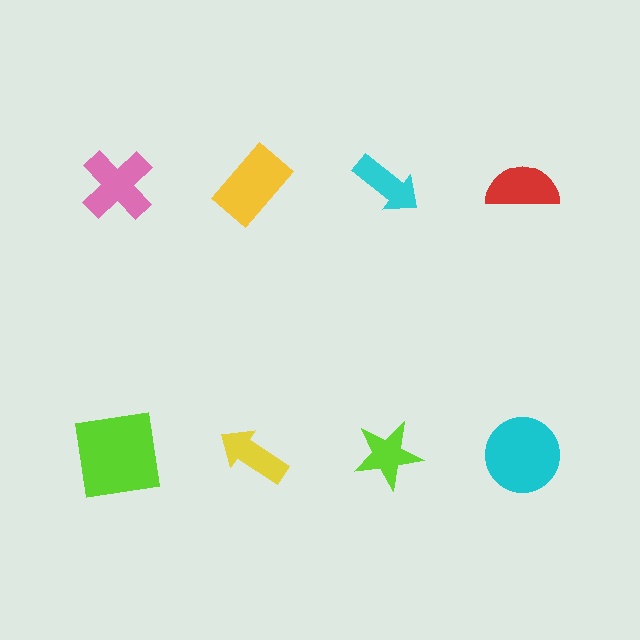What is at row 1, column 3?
A cyan arrow.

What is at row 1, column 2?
A yellow rectangle.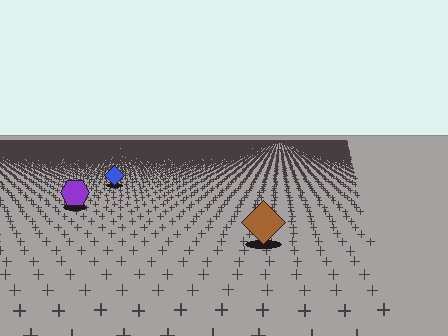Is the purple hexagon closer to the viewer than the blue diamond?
Yes. The purple hexagon is closer — you can tell from the texture gradient: the ground texture is coarser near it.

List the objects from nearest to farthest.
From nearest to farthest: the brown diamond, the purple hexagon, the blue diamond.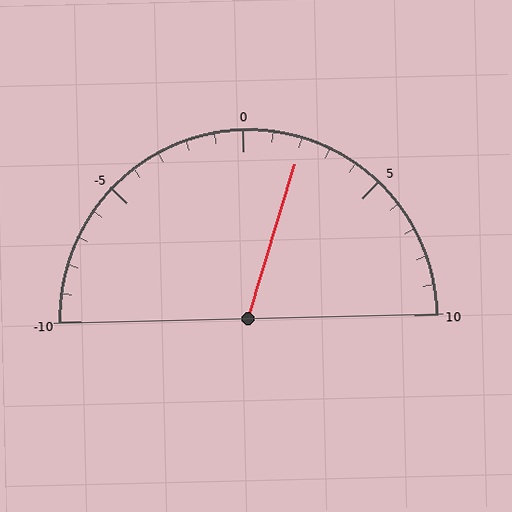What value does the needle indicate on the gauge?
The needle indicates approximately 2.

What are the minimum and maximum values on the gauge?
The gauge ranges from -10 to 10.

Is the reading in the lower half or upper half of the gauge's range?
The reading is in the upper half of the range (-10 to 10).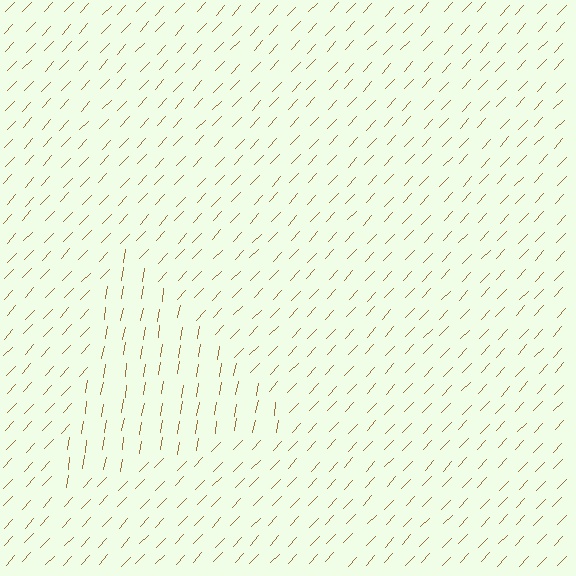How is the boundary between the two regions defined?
The boundary is defined purely by a change in line orientation (approximately 34 degrees difference). All lines are the same color and thickness.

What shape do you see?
I see a triangle.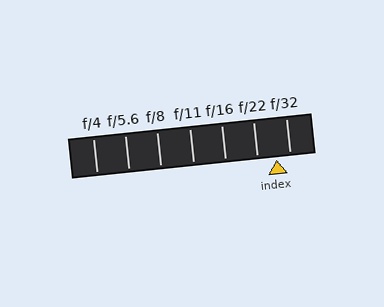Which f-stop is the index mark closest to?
The index mark is closest to f/32.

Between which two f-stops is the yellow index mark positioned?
The index mark is between f/22 and f/32.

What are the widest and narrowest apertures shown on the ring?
The widest aperture shown is f/4 and the narrowest is f/32.